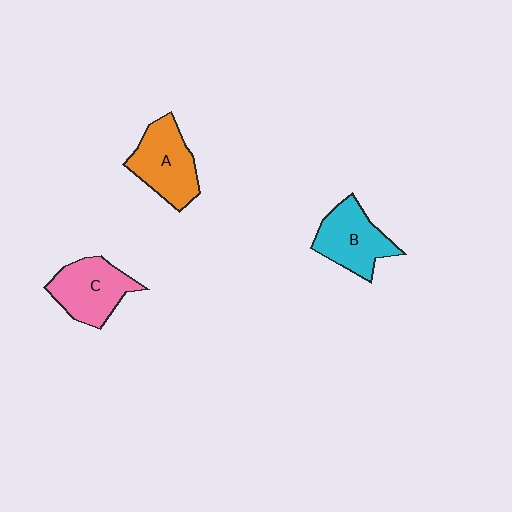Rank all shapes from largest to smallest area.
From largest to smallest: A (orange), C (pink), B (cyan).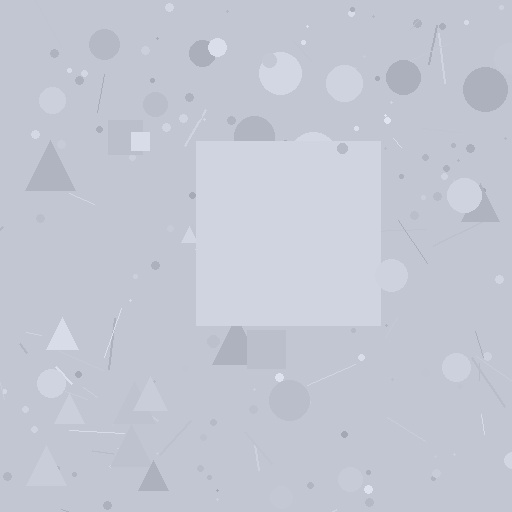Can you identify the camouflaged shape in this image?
The camouflaged shape is a square.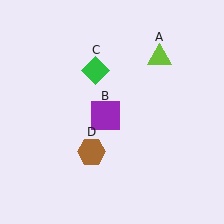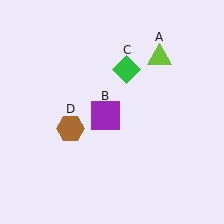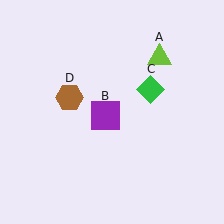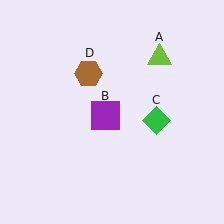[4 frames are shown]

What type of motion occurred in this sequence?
The green diamond (object C), brown hexagon (object D) rotated clockwise around the center of the scene.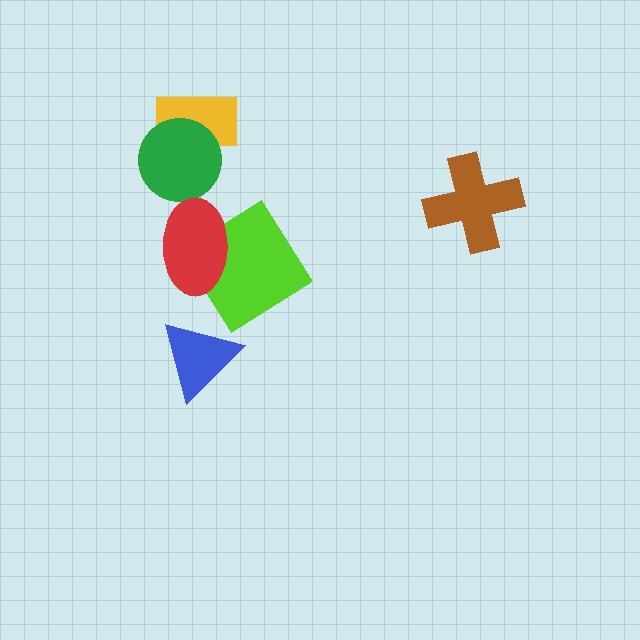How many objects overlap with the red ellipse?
1 object overlaps with the red ellipse.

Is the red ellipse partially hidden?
No, no other shape covers it.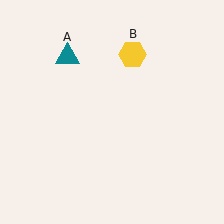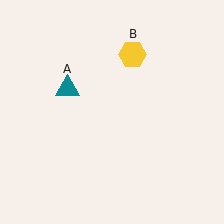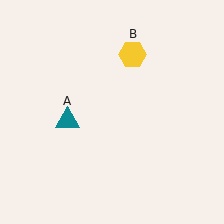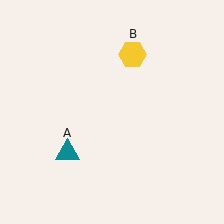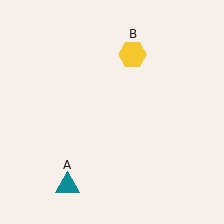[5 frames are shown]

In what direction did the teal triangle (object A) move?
The teal triangle (object A) moved down.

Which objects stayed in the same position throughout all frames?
Yellow hexagon (object B) remained stationary.